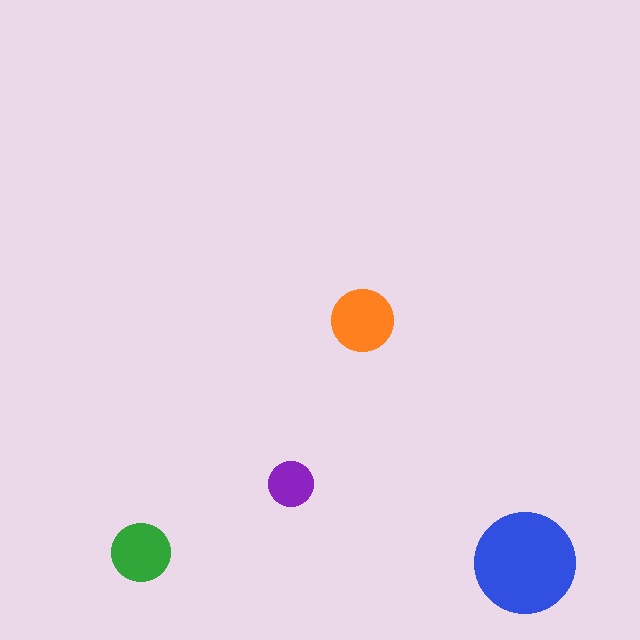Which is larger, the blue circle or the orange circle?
The blue one.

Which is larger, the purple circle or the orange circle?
The orange one.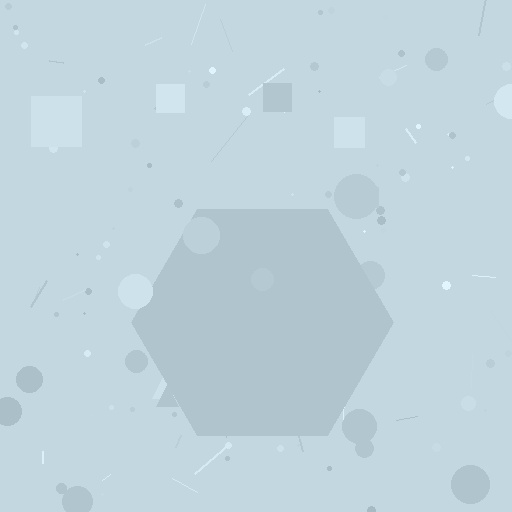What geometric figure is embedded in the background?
A hexagon is embedded in the background.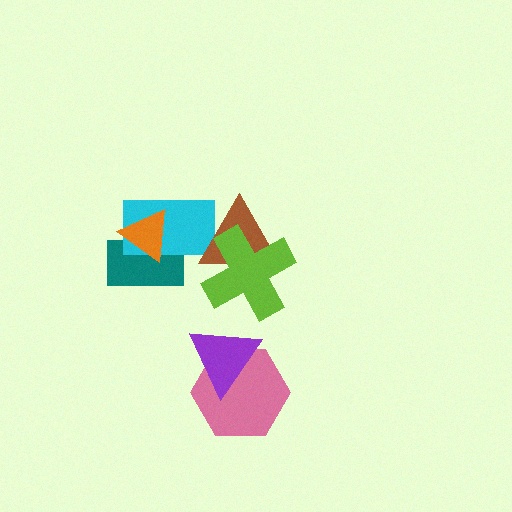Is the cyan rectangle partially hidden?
Yes, it is partially covered by another shape.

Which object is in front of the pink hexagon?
The purple triangle is in front of the pink hexagon.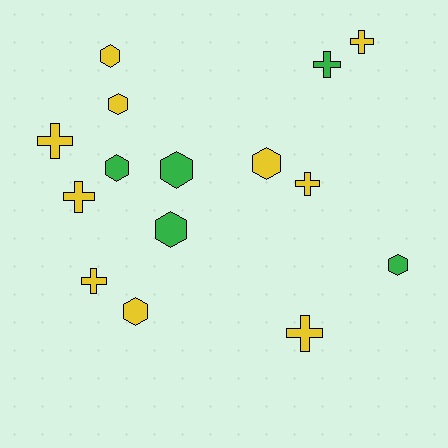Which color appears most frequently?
Yellow, with 10 objects.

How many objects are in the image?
There are 15 objects.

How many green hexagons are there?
There are 4 green hexagons.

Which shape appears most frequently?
Hexagon, with 8 objects.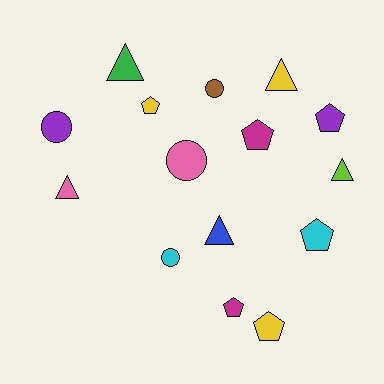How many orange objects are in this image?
There are no orange objects.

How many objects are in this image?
There are 15 objects.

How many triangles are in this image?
There are 5 triangles.